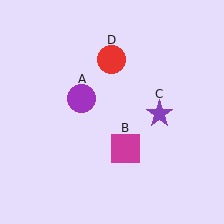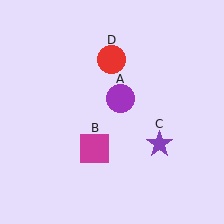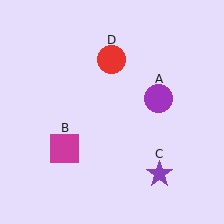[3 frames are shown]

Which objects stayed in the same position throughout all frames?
Red circle (object D) remained stationary.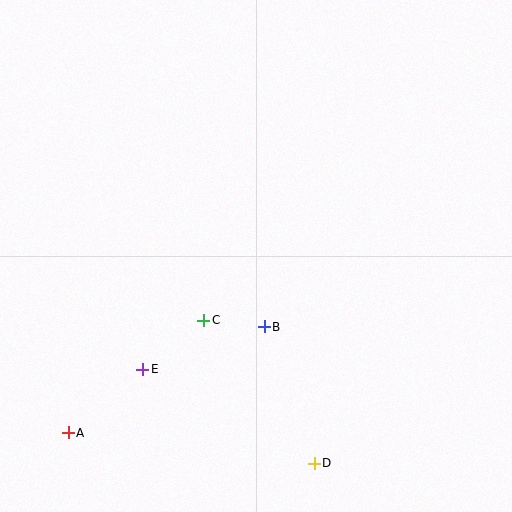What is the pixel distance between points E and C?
The distance between E and C is 78 pixels.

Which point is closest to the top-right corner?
Point B is closest to the top-right corner.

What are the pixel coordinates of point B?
Point B is at (264, 327).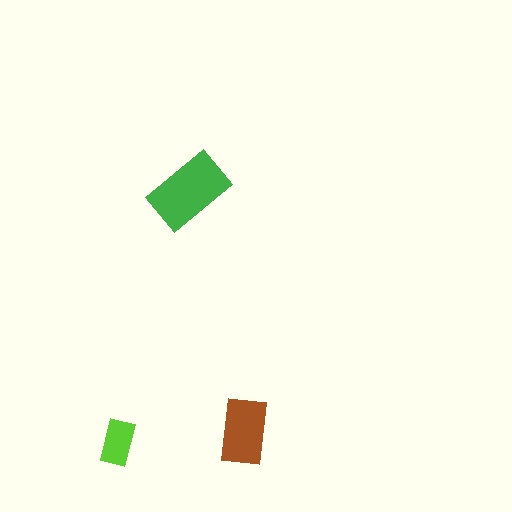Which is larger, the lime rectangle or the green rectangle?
The green one.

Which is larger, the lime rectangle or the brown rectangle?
The brown one.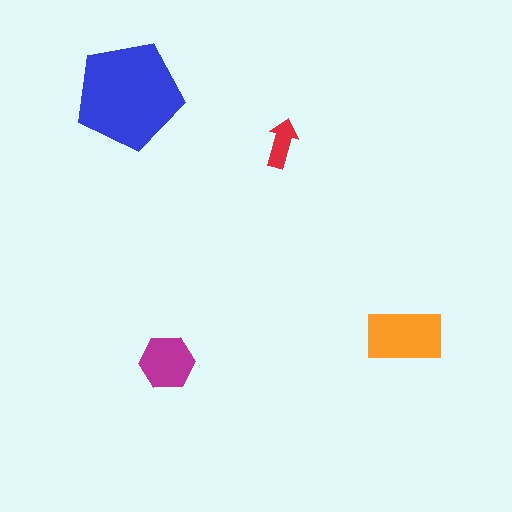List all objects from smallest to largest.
The red arrow, the magenta hexagon, the orange rectangle, the blue pentagon.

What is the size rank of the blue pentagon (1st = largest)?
1st.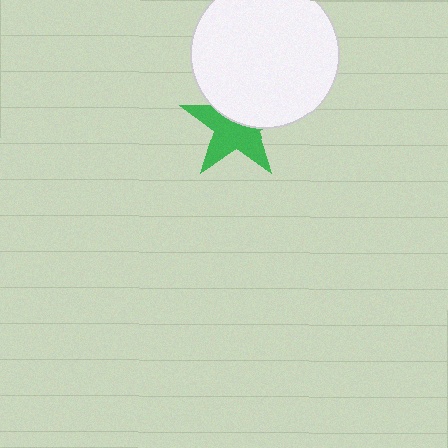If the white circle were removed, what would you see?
You would see the complete green star.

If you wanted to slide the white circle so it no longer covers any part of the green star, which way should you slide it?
Slide it up — that is the most direct way to separate the two shapes.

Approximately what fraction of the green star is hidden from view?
Roughly 42% of the green star is hidden behind the white circle.